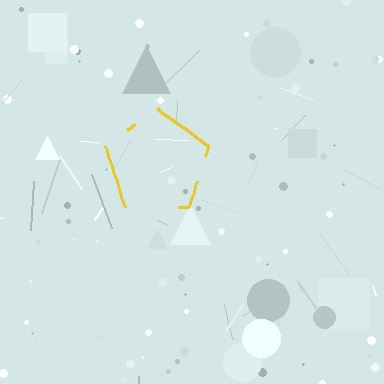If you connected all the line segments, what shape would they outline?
They would outline a pentagon.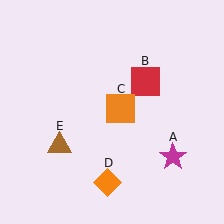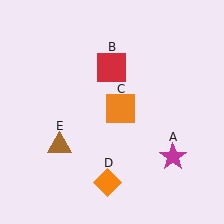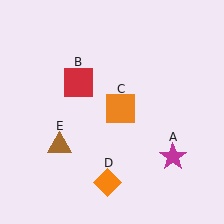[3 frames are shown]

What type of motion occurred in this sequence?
The red square (object B) rotated counterclockwise around the center of the scene.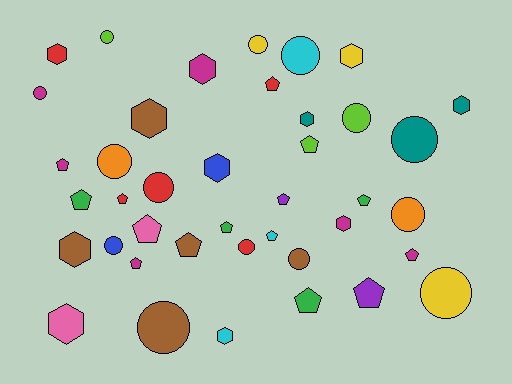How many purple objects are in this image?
There are 2 purple objects.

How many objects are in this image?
There are 40 objects.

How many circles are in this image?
There are 14 circles.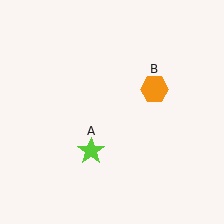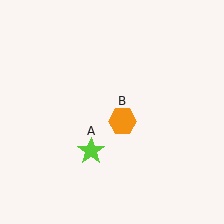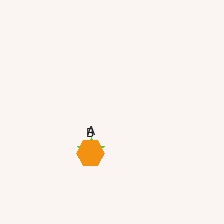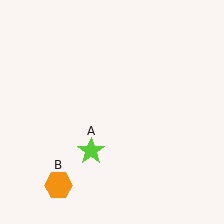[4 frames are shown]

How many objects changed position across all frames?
1 object changed position: orange hexagon (object B).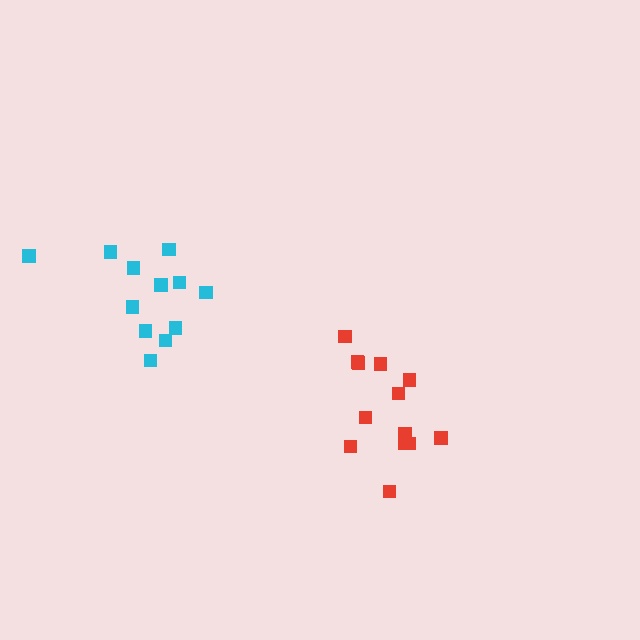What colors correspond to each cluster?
The clusters are colored: cyan, red.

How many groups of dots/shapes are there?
There are 2 groups.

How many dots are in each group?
Group 1: 12 dots, Group 2: 13 dots (25 total).